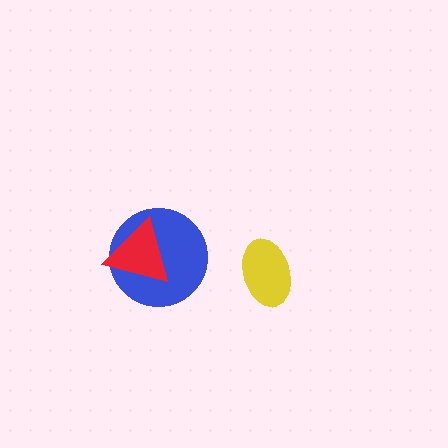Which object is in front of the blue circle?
The red triangle is in front of the blue circle.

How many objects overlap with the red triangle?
1 object overlaps with the red triangle.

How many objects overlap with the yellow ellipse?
0 objects overlap with the yellow ellipse.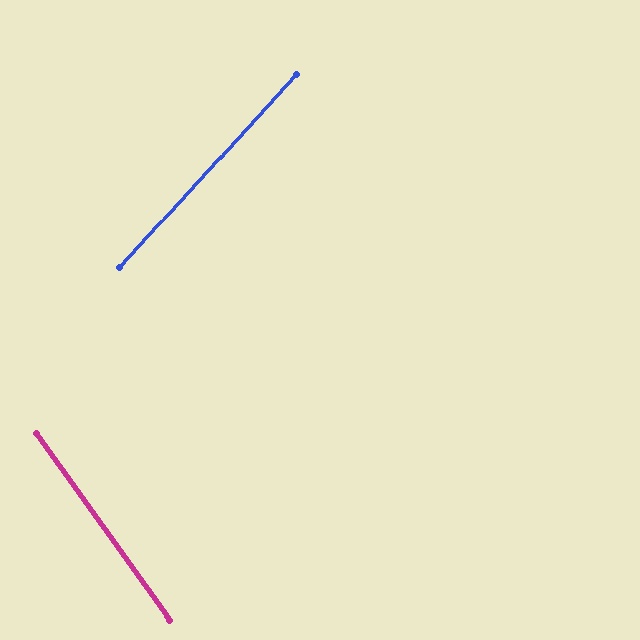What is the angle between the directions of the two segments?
Approximately 78 degrees.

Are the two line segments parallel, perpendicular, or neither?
Neither parallel nor perpendicular — they differ by about 78°.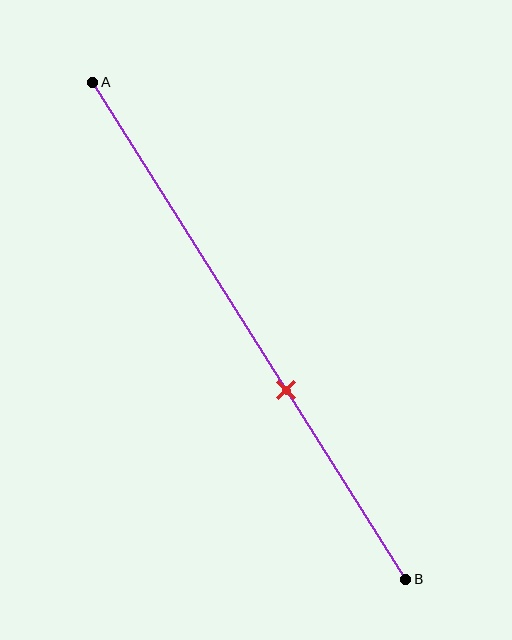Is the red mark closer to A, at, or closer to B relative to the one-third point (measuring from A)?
The red mark is closer to point B than the one-third point of segment AB.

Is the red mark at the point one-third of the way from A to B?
No, the mark is at about 60% from A, not at the 33% one-third point.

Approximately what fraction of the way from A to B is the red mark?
The red mark is approximately 60% of the way from A to B.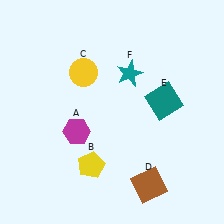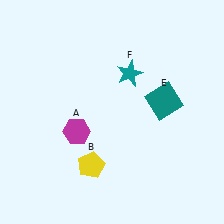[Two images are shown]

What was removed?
The yellow circle (C), the brown square (D) were removed in Image 2.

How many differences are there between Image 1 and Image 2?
There are 2 differences between the two images.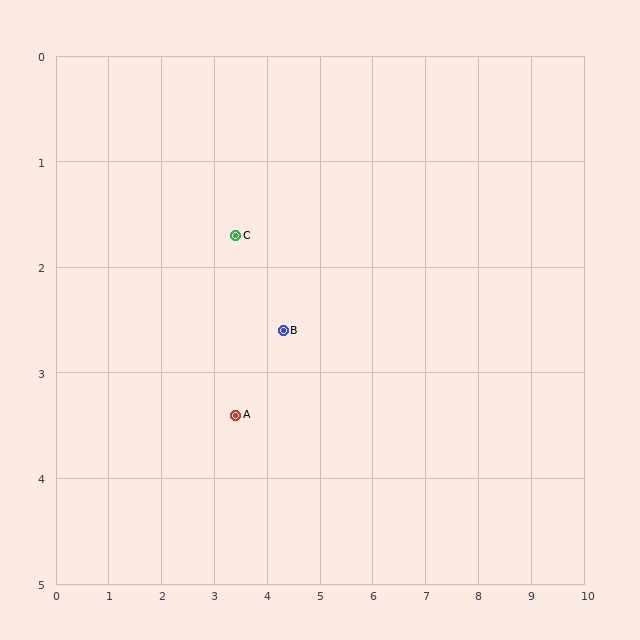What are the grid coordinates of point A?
Point A is at approximately (3.4, 3.4).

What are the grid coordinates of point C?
Point C is at approximately (3.4, 1.7).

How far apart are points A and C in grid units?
Points A and C are about 1.7 grid units apart.